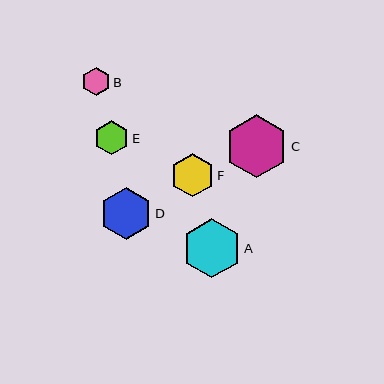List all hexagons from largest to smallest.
From largest to smallest: C, A, D, F, E, B.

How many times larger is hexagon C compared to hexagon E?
Hexagon C is approximately 1.8 times the size of hexagon E.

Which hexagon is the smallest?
Hexagon B is the smallest with a size of approximately 28 pixels.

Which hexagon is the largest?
Hexagon C is the largest with a size of approximately 63 pixels.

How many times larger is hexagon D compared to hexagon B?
Hexagon D is approximately 1.8 times the size of hexagon B.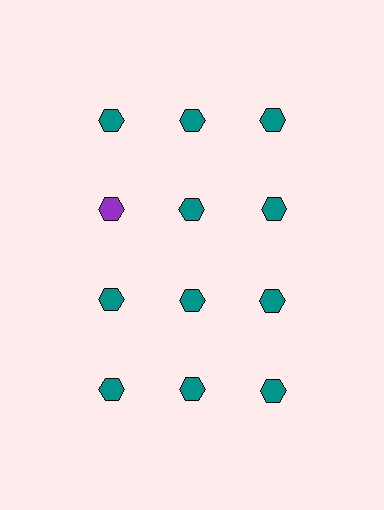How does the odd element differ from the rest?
It has a different color: purple instead of teal.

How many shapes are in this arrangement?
There are 12 shapes arranged in a grid pattern.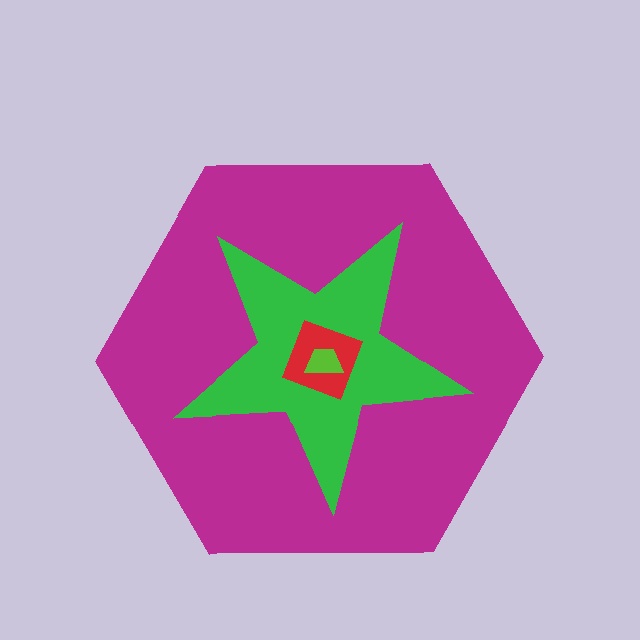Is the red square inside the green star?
Yes.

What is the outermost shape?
The magenta hexagon.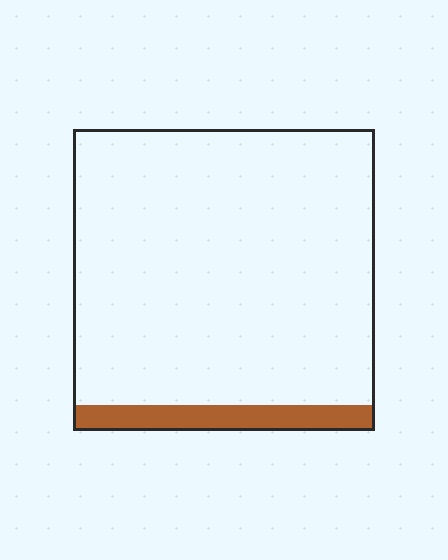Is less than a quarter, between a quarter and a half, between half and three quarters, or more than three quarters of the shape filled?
Less than a quarter.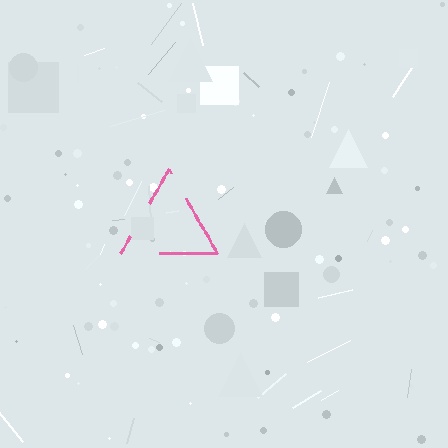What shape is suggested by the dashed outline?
The dashed outline suggests a triangle.